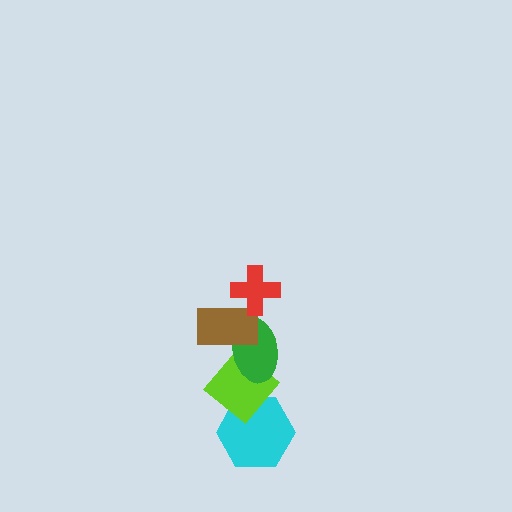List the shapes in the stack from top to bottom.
From top to bottom: the red cross, the brown rectangle, the green ellipse, the lime diamond, the cyan hexagon.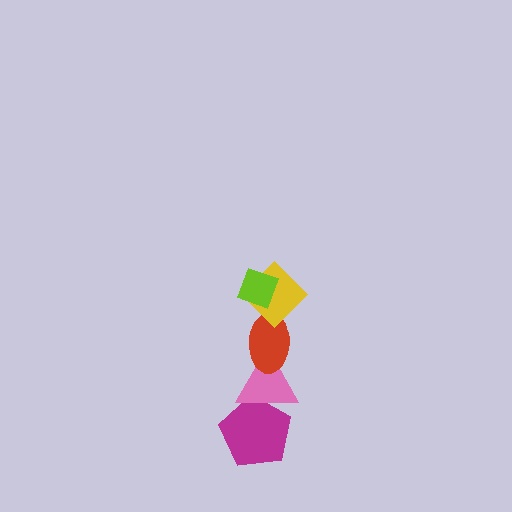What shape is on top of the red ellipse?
The yellow diamond is on top of the red ellipse.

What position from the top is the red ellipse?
The red ellipse is 3rd from the top.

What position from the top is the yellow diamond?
The yellow diamond is 2nd from the top.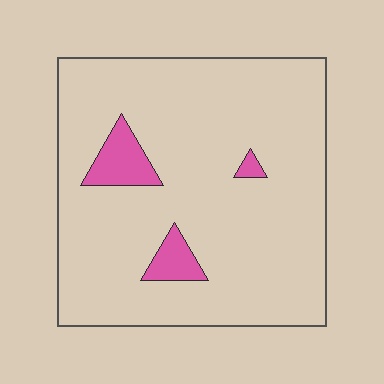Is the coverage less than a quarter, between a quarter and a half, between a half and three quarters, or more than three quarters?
Less than a quarter.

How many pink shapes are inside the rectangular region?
3.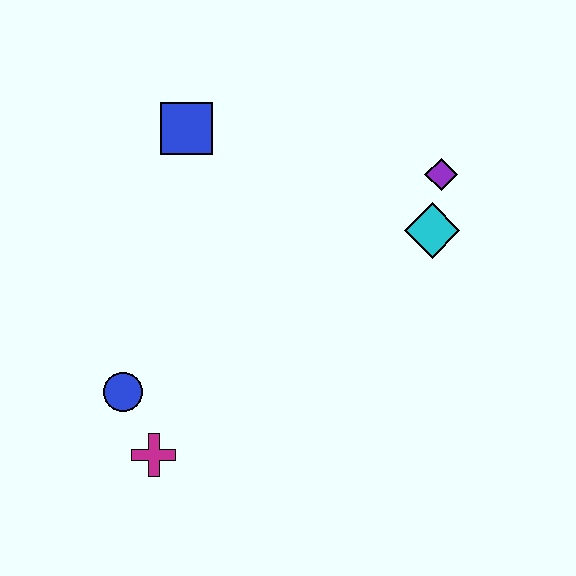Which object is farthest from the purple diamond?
The magenta cross is farthest from the purple diamond.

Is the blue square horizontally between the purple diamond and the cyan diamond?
No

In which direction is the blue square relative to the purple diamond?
The blue square is to the left of the purple diamond.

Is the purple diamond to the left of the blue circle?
No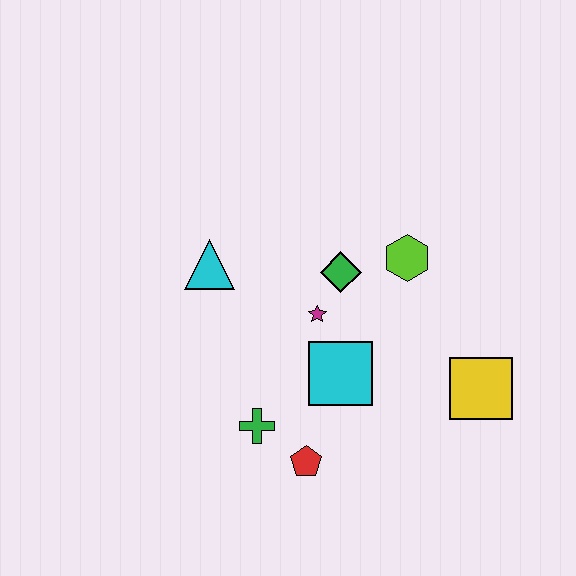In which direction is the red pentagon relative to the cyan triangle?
The red pentagon is below the cyan triangle.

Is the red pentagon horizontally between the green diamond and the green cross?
Yes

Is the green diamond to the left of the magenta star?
No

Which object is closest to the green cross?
The red pentagon is closest to the green cross.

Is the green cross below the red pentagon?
No